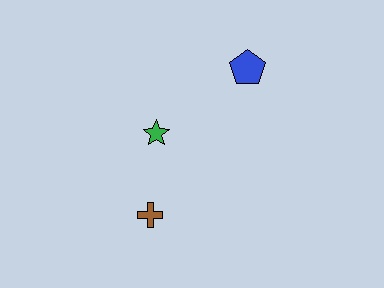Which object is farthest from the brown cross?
The blue pentagon is farthest from the brown cross.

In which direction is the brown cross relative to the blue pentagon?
The brown cross is below the blue pentagon.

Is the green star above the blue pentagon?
No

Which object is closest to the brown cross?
The green star is closest to the brown cross.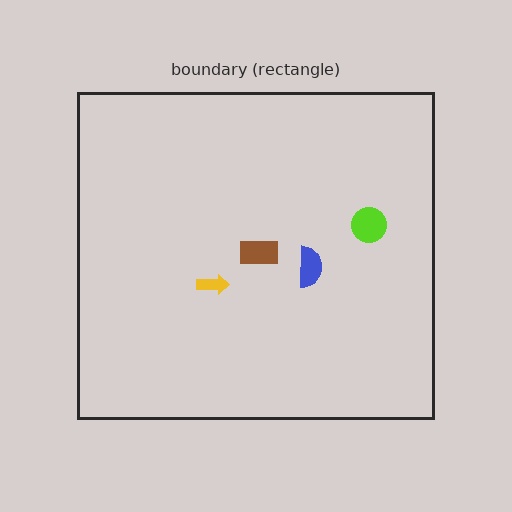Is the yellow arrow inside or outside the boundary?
Inside.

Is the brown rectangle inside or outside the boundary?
Inside.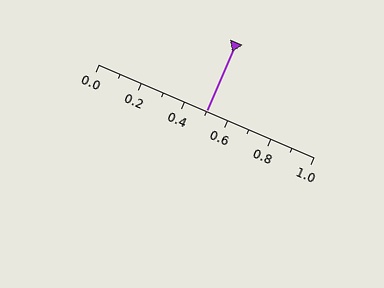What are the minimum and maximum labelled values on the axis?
The axis runs from 0.0 to 1.0.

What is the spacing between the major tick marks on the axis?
The major ticks are spaced 0.2 apart.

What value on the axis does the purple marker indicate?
The marker indicates approximately 0.5.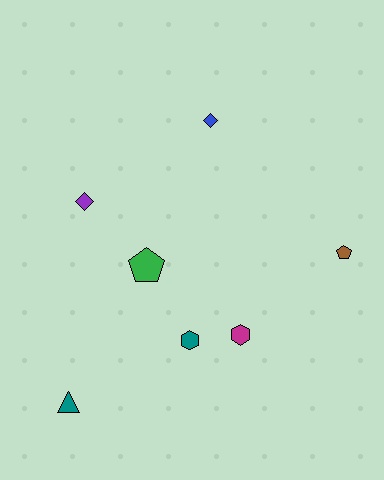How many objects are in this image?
There are 7 objects.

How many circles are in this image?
There are no circles.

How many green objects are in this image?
There is 1 green object.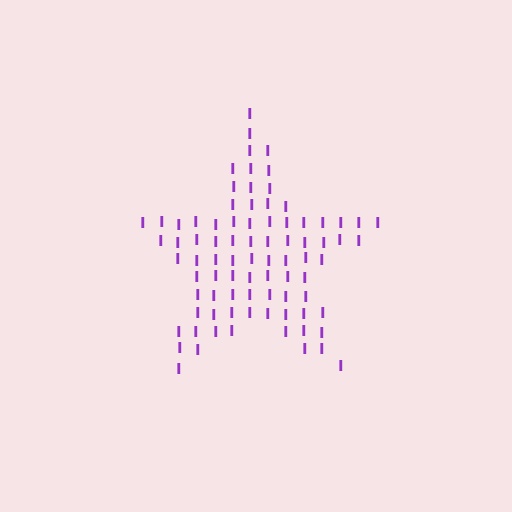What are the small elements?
The small elements are letter I's.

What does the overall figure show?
The overall figure shows a star.